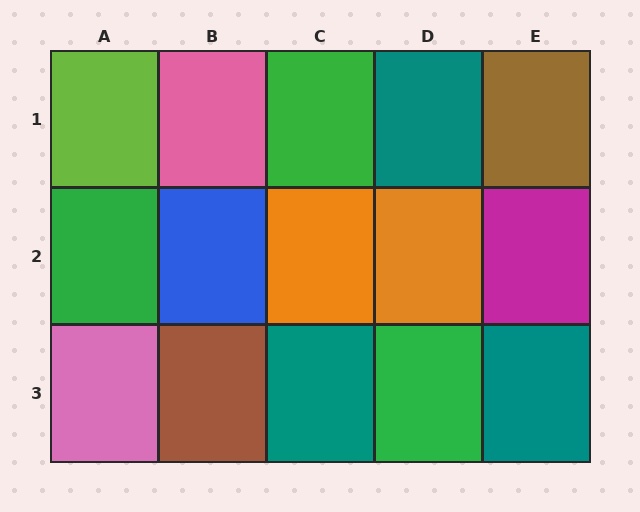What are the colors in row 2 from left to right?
Green, blue, orange, orange, magenta.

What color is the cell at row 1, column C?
Green.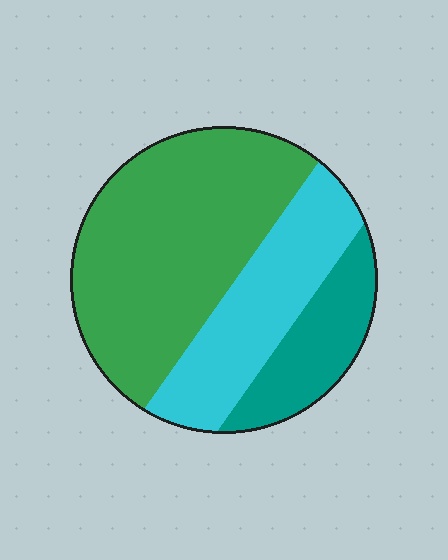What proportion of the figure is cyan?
Cyan covers 28% of the figure.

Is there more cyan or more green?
Green.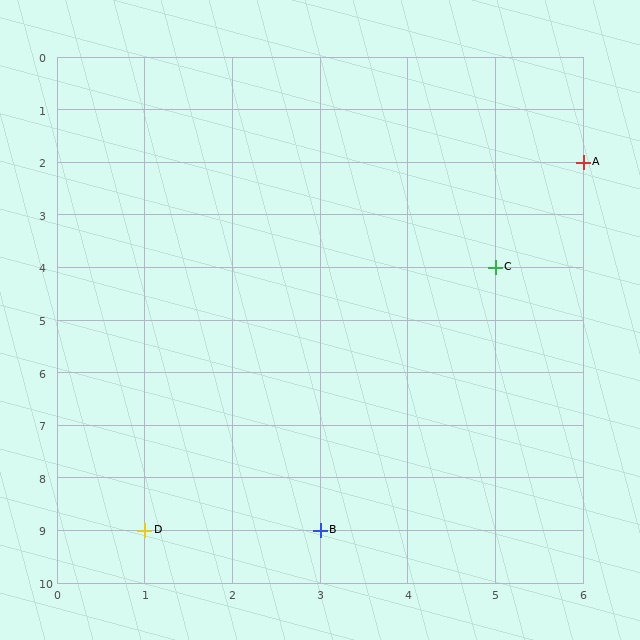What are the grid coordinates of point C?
Point C is at grid coordinates (5, 4).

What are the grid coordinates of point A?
Point A is at grid coordinates (6, 2).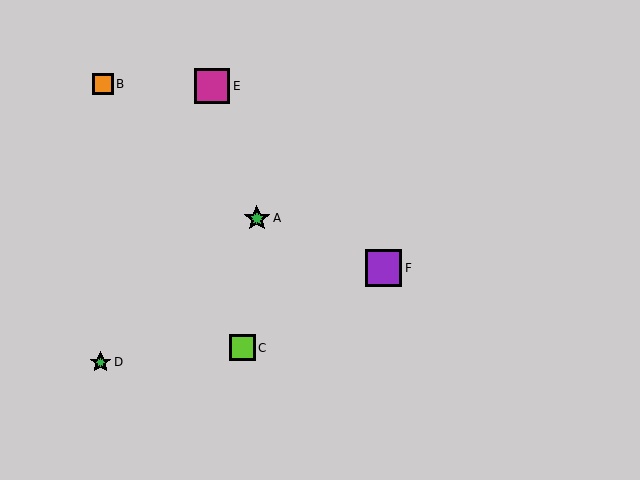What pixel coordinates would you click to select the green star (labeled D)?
Click at (100, 362) to select the green star D.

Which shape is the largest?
The purple square (labeled F) is the largest.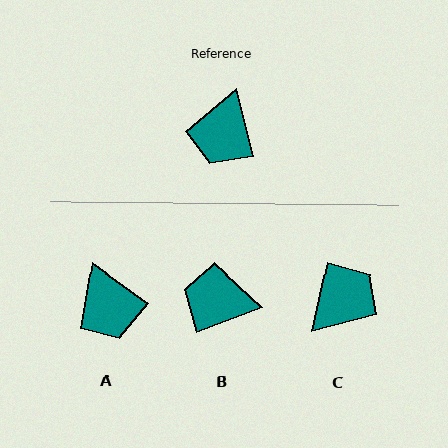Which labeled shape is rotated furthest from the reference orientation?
C, about 154 degrees away.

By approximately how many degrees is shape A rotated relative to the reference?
Approximately 40 degrees counter-clockwise.